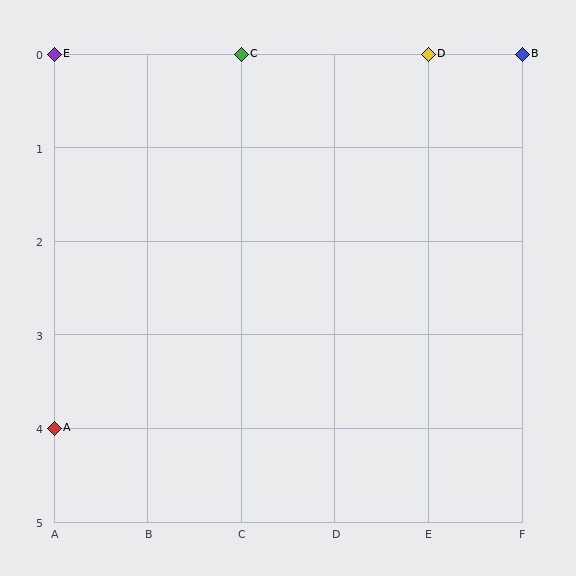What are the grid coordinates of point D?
Point D is at grid coordinates (E, 0).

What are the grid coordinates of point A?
Point A is at grid coordinates (A, 4).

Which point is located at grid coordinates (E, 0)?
Point D is at (E, 0).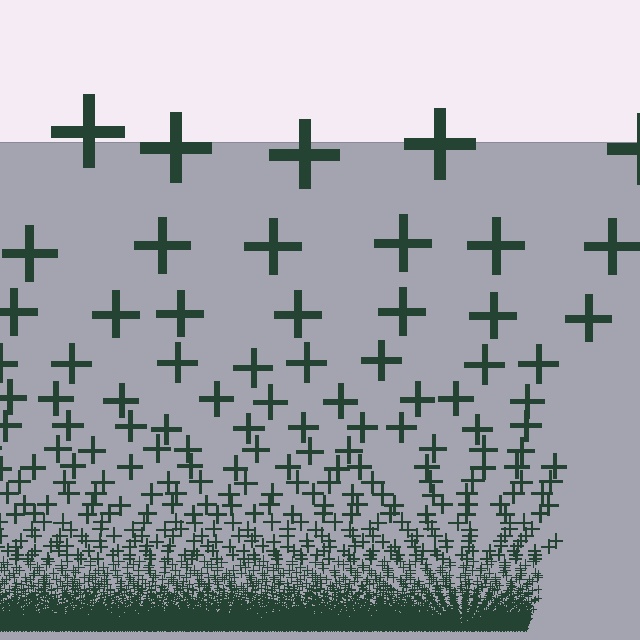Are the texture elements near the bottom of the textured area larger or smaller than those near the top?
Smaller. The gradient is inverted — elements near the bottom are smaller and denser.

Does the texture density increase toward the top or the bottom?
Density increases toward the bottom.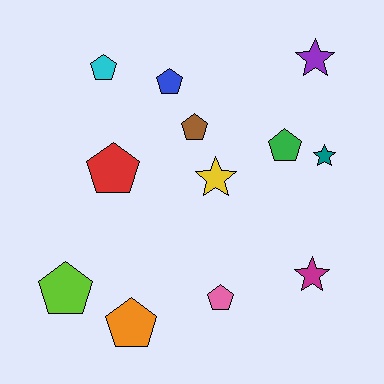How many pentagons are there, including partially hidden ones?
There are 8 pentagons.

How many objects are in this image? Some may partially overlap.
There are 12 objects.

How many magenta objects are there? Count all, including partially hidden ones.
There is 1 magenta object.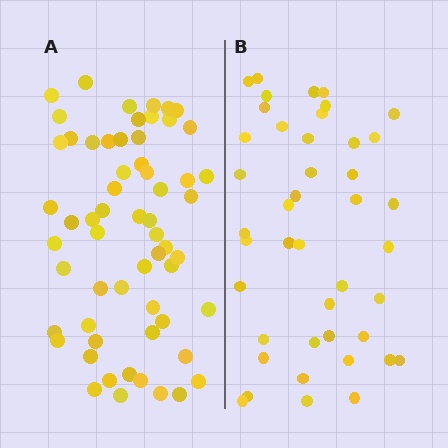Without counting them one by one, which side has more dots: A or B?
Region A (the left region) has more dots.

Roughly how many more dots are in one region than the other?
Region A has approximately 15 more dots than region B.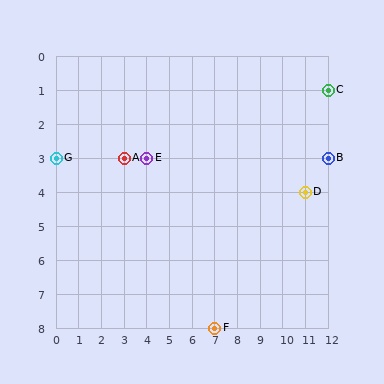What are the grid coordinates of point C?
Point C is at grid coordinates (12, 1).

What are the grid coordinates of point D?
Point D is at grid coordinates (11, 4).